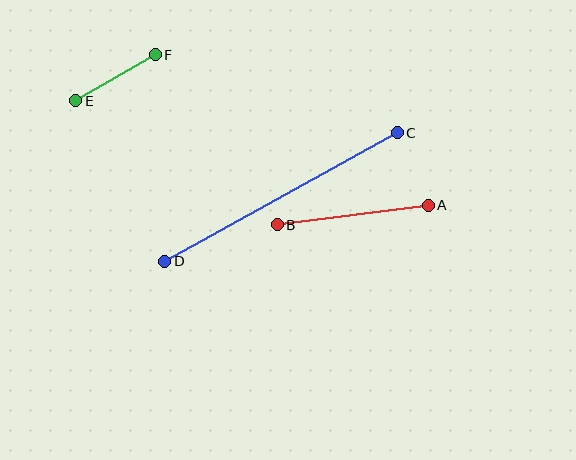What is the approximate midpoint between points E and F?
The midpoint is at approximately (115, 78) pixels.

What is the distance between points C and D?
The distance is approximately 266 pixels.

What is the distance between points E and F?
The distance is approximately 92 pixels.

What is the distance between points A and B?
The distance is approximately 153 pixels.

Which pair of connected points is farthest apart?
Points C and D are farthest apart.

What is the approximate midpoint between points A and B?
The midpoint is at approximately (353, 215) pixels.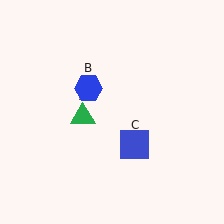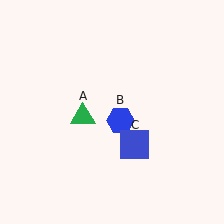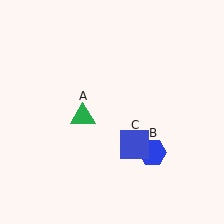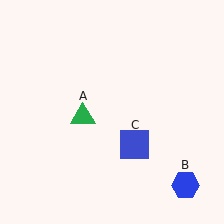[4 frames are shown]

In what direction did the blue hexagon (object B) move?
The blue hexagon (object B) moved down and to the right.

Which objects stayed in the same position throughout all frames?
Green triangle (object A) and blue square (object C) remained stationary.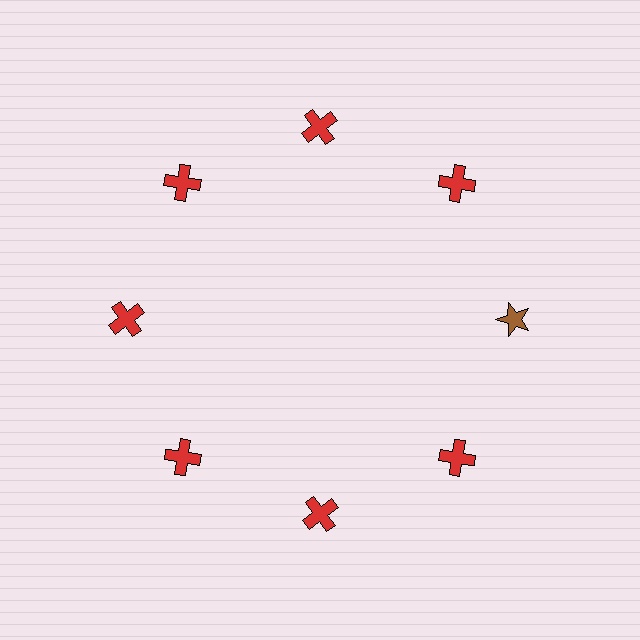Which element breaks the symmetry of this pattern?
The brown star at roughly the 3 o'clock position breaks the symmetry. All other shapes are red crosses.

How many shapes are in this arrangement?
There are 8 shapes arranged in a ring pattern.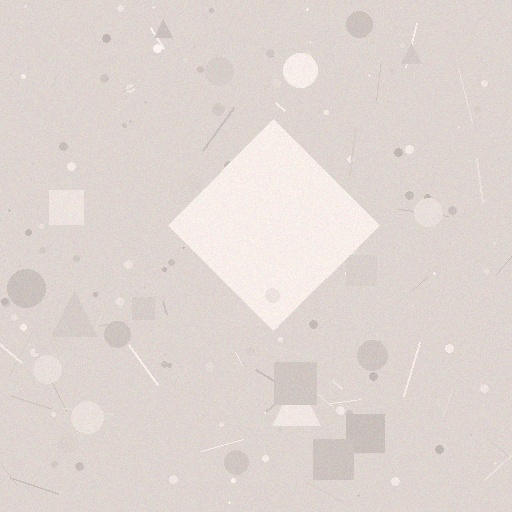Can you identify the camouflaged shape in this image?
The camouflaged shape is a diamond.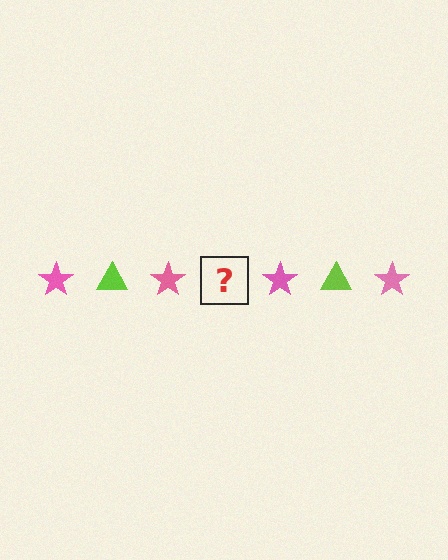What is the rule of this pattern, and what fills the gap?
The rule is that the pattern alternates between pink star and lime triangle. The gap should be filled with a lime triangle.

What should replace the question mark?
The question mark should be replaced with a lime triangle.